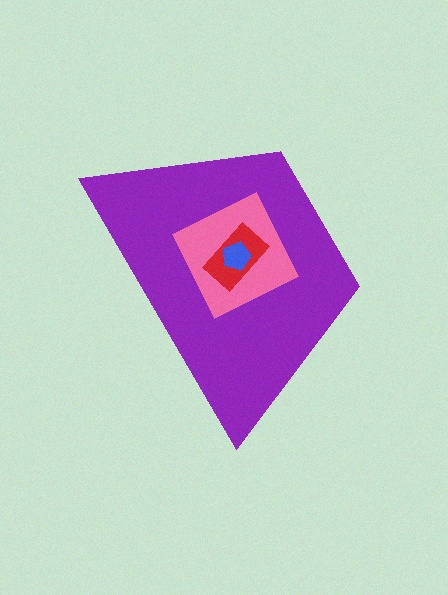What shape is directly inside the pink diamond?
The red rectangle.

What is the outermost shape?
The purple trapezoid.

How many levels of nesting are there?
4.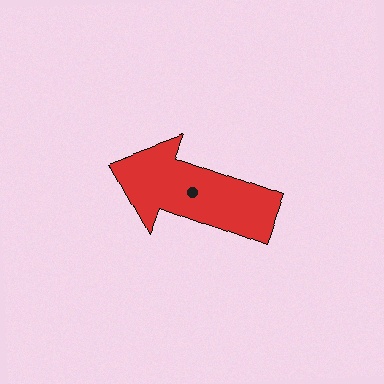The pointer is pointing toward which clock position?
Roughly 10 o'clock.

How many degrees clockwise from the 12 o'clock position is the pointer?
Approximately 290 degrees.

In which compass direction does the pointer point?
West.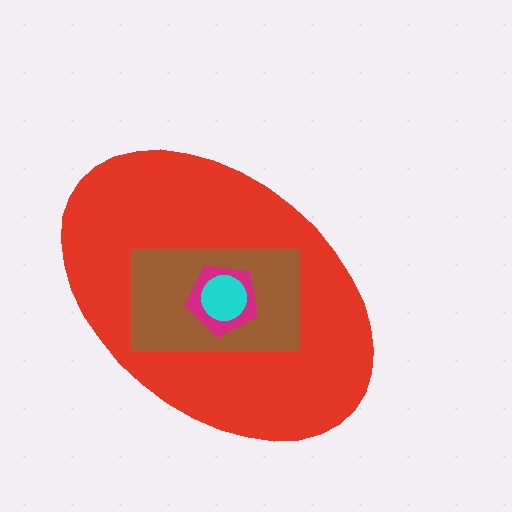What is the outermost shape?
The red ellipse.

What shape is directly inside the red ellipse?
The brown rectangle.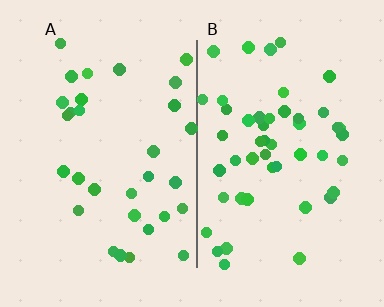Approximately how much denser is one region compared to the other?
Approximately 1.6× — region B over region A.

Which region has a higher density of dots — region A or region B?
B (the right).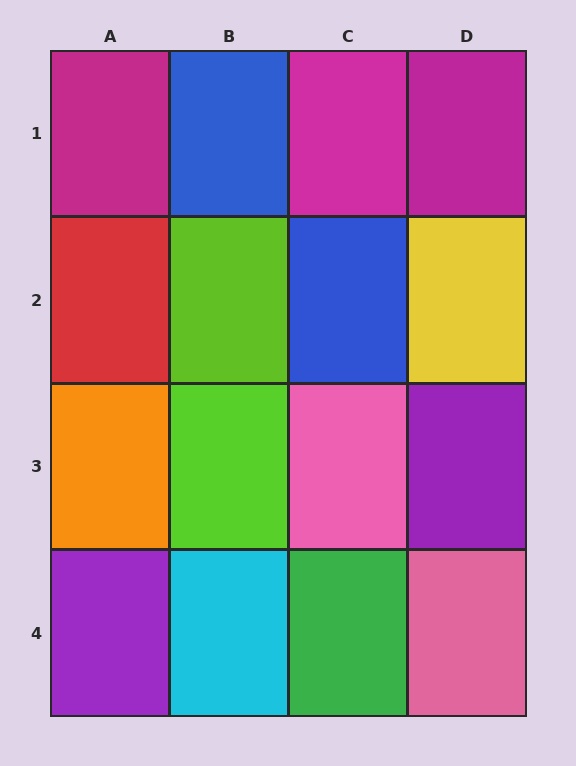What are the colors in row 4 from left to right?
Purple, cyan, green, pink.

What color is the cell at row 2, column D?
Yellow.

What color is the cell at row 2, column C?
Blue.